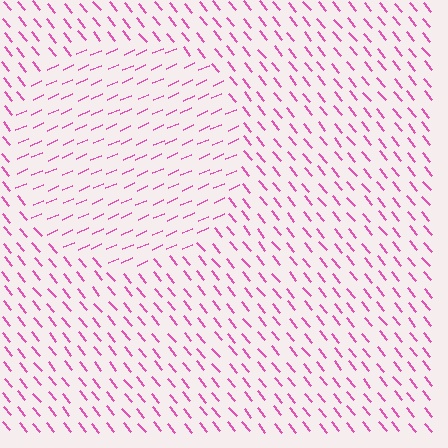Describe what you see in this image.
The image is filled with small pink line segments. A circle region in the image has lines oriented differently from the surrounding lines, creating a visible texture boundary.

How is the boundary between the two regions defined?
The boundary is defined purely by a change in line orientation (approximately 74 degrees difference). All lines are the same color and thickness.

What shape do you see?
I see a circle.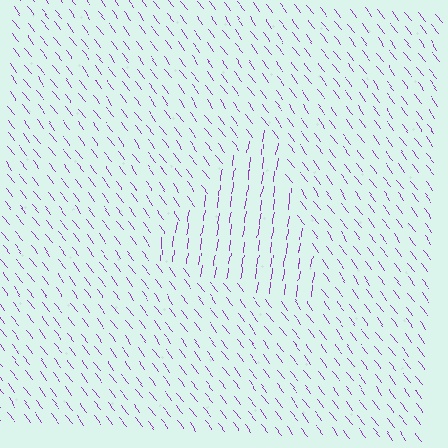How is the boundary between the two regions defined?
The boundary is defined purely by a change in line orientation (approximately 45 degrees difference). All lines are the same color and thickness.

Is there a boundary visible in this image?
Yes, there is a texture boundary formed by a change in line orientation.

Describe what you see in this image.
The image is filled with small purple line segments. A triangle region in the image has lines oriented differently from the surrounding lines, creating a visible texture boundary.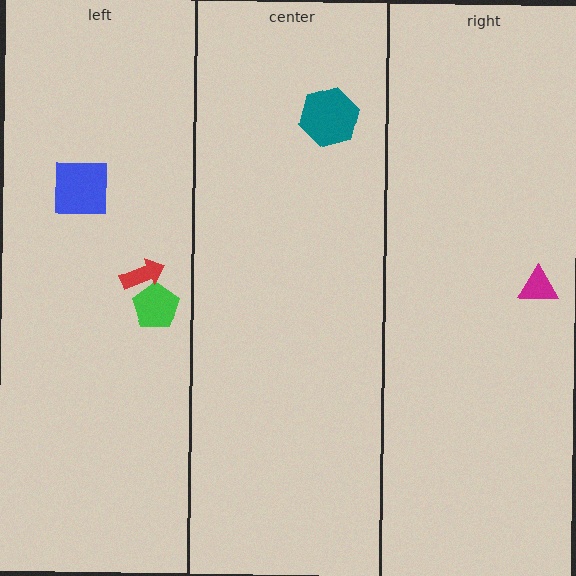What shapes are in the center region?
The teal hexagon.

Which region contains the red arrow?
The left region.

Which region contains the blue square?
The left region.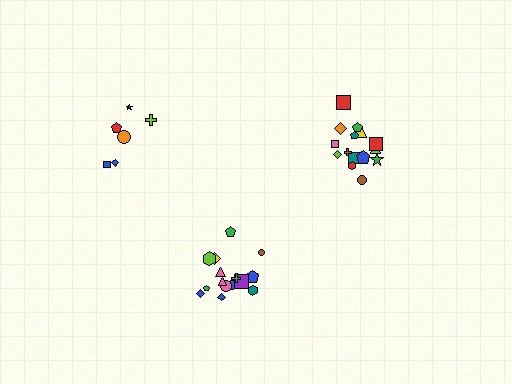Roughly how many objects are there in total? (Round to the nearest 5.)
Roughly 35 objects in total.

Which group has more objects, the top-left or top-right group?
The top-right group.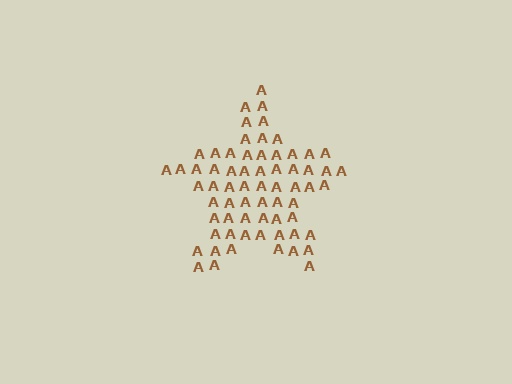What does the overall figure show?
The overall figure shows a star.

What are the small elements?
The small elements are letter A's.